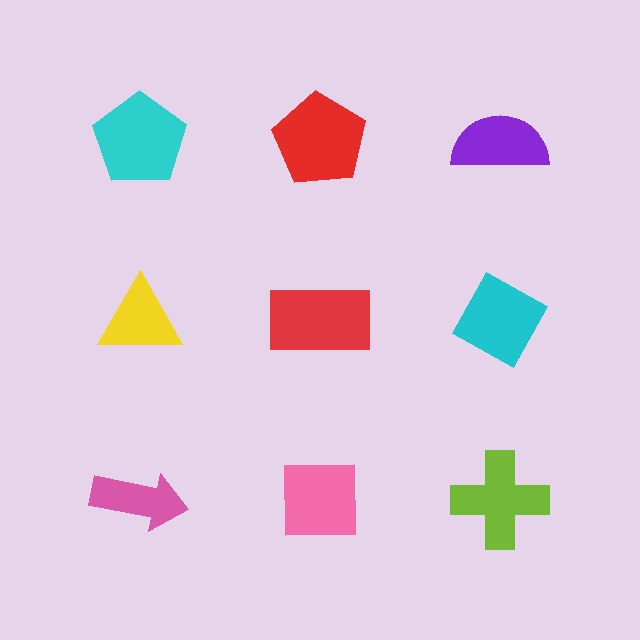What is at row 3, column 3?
A lime cross.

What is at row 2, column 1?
A yellow triangle.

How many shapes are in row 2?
3 shapes.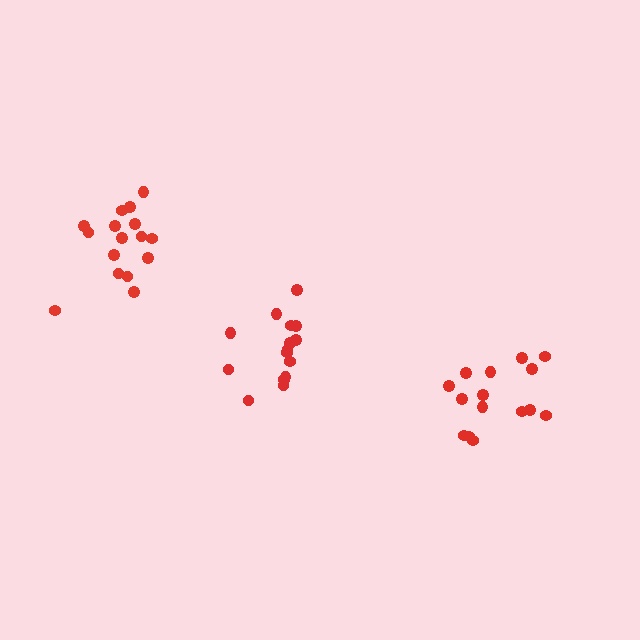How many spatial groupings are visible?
There are 3 spatial groupings.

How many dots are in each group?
Group 1: 16 dots, Group 2: 16 dots, Group 3: 15 dots (47 total).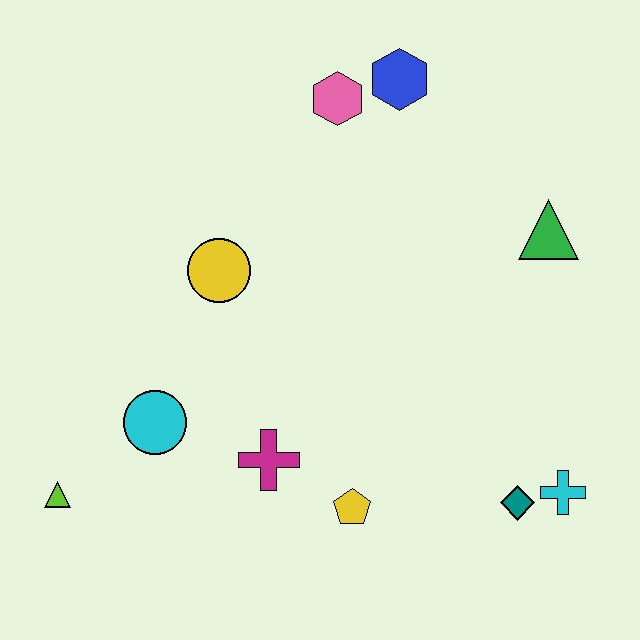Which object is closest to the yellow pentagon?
The magenta cross is closest to the yellow pentagon.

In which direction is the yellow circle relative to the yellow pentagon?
The yellow circle is above the yellow pentagon.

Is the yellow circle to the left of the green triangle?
Yes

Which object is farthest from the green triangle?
The lime triangle is farthest from the green triangle.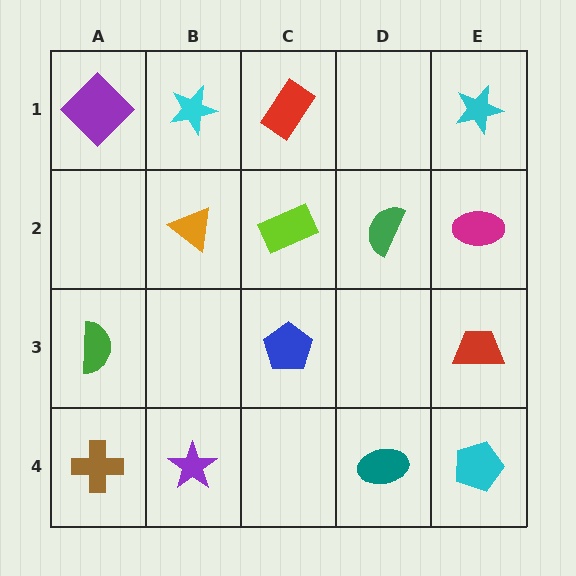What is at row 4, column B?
A purple star.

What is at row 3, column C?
A blue pentagon.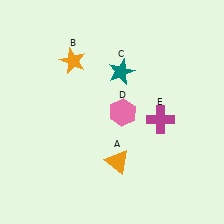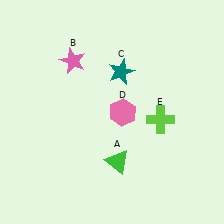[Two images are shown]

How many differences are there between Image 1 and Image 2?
There are 3 differences between the two images.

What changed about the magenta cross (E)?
In Image 1, E is magenta. In Image 2, it changed to lime.